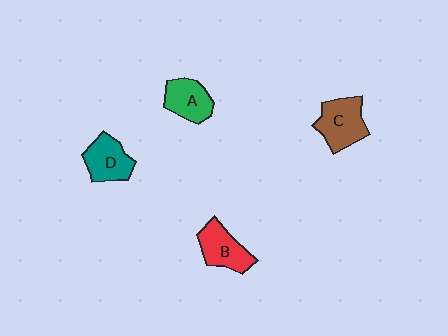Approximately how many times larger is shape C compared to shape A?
Approximately 1.2 times.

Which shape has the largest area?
Shape C (brown).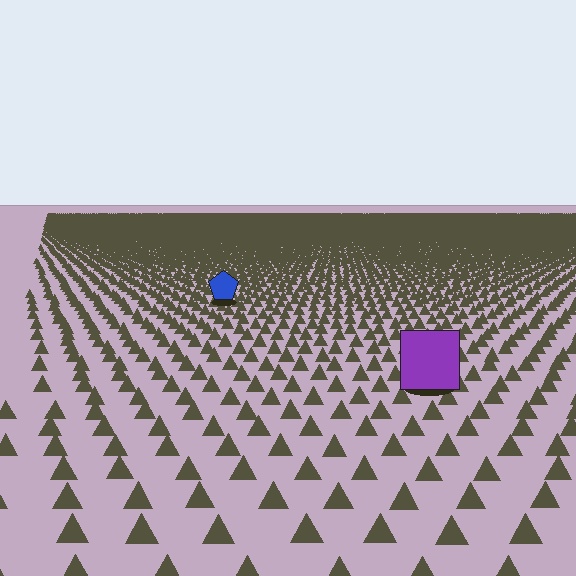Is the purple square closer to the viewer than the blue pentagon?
Yes. The purple square is closer — you can tell from the texture gradient: the ground texture is coarser near it.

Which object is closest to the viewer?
The purple square is closest. The texture marks near it are larger and more spread out.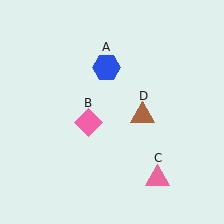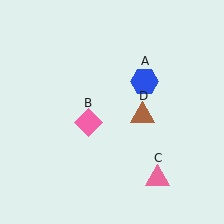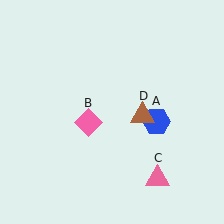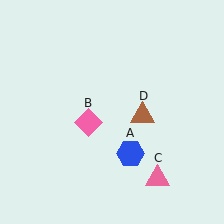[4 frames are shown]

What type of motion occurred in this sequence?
The blue hexagon (object A) rotated clockwise around the center of the scene.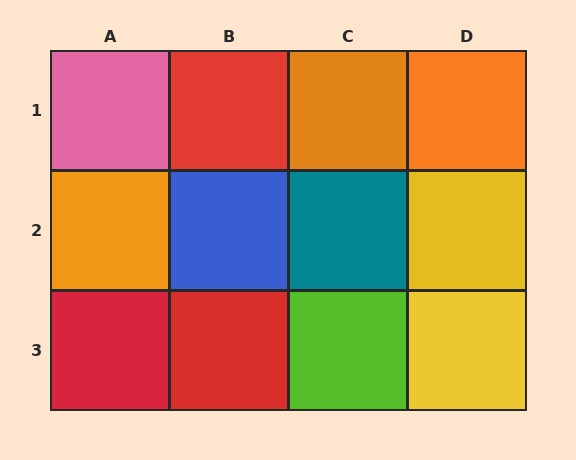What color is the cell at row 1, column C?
Orange.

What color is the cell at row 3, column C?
Lime.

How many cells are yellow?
2 cells are yellow.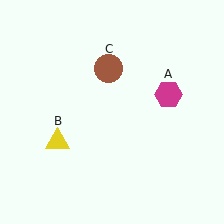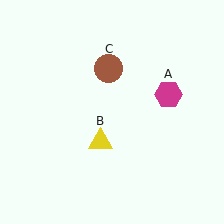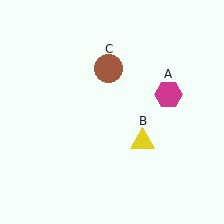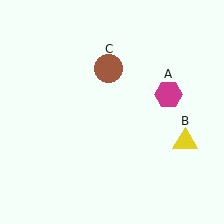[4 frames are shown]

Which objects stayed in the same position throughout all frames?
Magenta hexagon (object A) and brown circle (object C) remained stationary.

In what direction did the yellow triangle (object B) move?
The yellow triangle (object B) moved right.